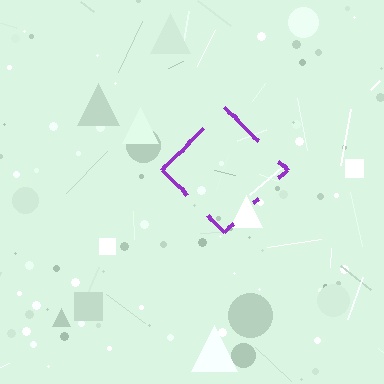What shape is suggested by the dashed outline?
The dashed outline suggests a diamond.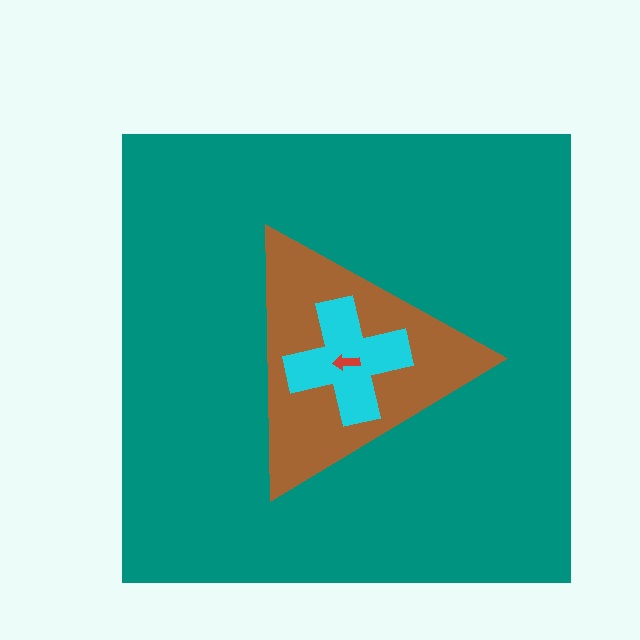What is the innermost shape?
The red arrow.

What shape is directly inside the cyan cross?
The red arrow.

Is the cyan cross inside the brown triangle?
Yes.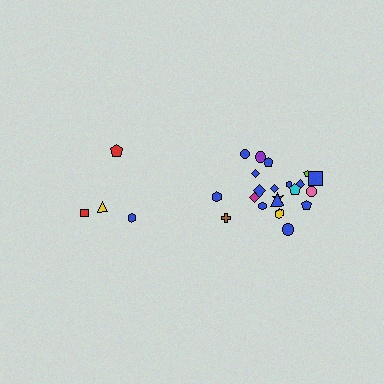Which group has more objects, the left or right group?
The right group.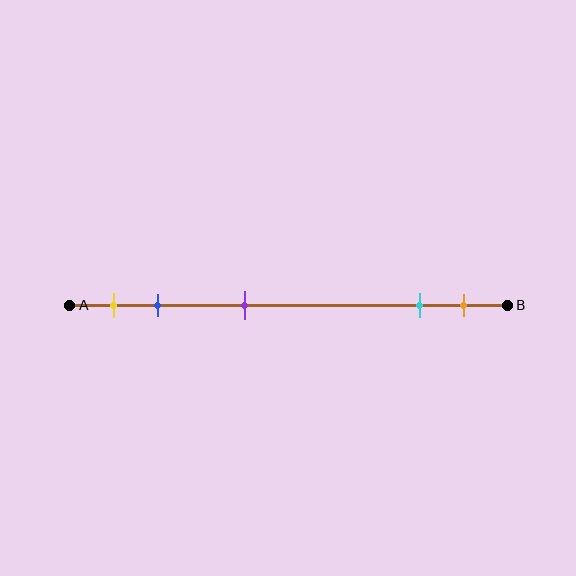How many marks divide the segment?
There are 5 marks dividing the segment.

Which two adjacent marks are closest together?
The cyan and orange marks are the closest adjacent pair.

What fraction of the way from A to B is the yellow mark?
The yellow mark is approximately 10% (0.1) of the way from A to B.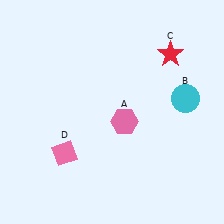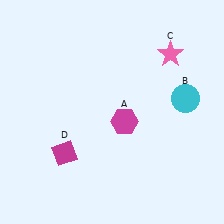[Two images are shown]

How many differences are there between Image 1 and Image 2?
There are 3 differences between the two images.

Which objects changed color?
A changed from pink to magenta. C changed from red to pink. D changed from pink to magenta.